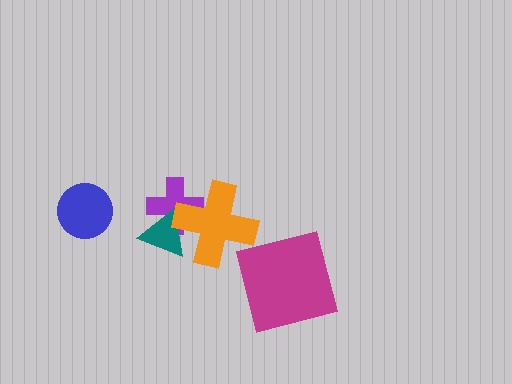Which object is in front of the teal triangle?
The orange cross is in front of the teal triangle.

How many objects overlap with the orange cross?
2 objects overlap with the orange cross.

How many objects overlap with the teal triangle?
2 objects overlap with the teal triangle.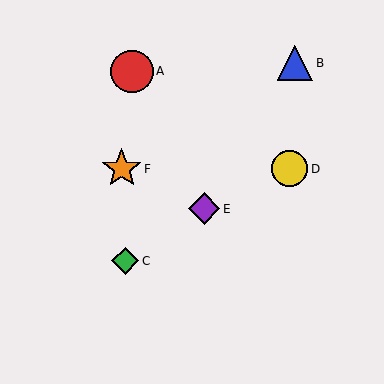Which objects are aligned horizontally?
Objects D, F are aligned horizontally.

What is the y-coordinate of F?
Object F is at y≈169.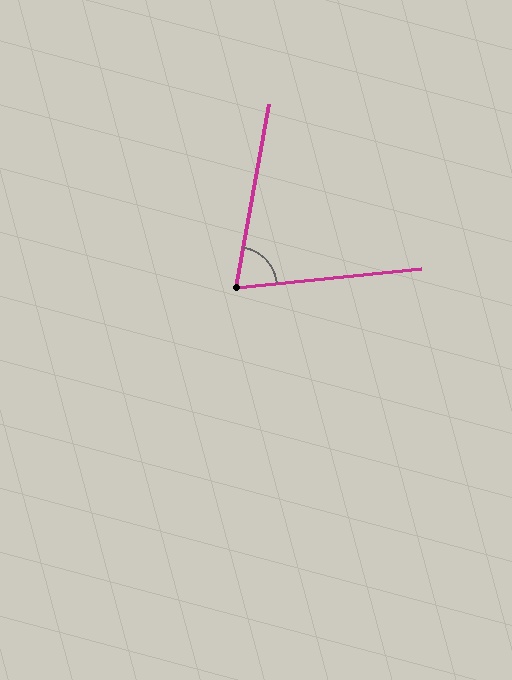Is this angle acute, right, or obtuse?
It is acute.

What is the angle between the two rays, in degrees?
Approximately 74 degrees.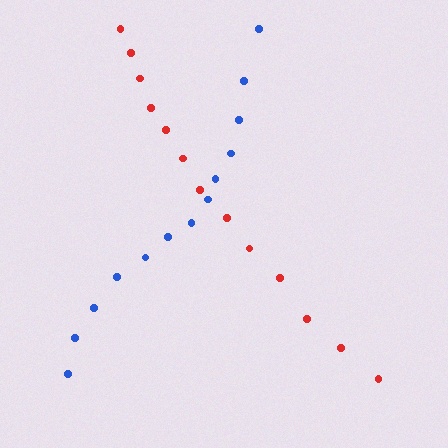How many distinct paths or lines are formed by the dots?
There are 2 distinct paths.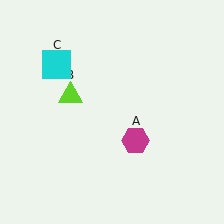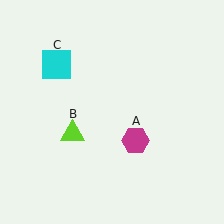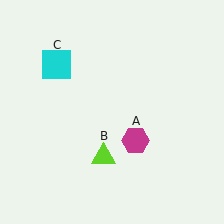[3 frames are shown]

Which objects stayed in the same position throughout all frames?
Magenta hexagon (object A) and cyan square (object C) remained stationary.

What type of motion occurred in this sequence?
The lime triangle (object B) rotated counterclockwise around the center of the scene.